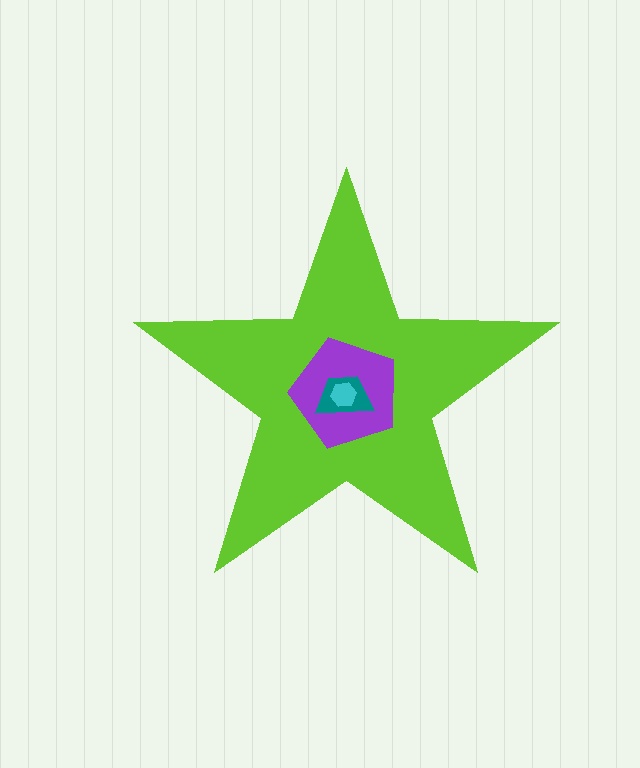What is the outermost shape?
The lime star.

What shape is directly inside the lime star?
The purple pentagon.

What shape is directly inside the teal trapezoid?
The cyan hexagon.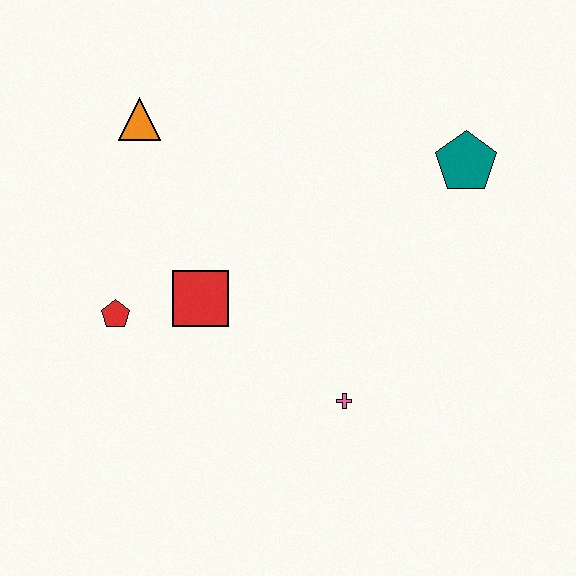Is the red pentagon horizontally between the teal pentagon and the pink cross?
No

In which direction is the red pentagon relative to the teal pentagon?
The red pentagon is to the left of the teal pentagon.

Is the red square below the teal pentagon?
Yes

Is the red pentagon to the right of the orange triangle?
No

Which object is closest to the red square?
The red pentagon is closest to the red square.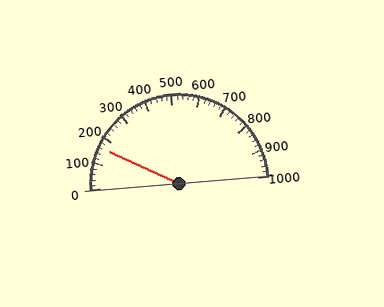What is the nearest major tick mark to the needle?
The nearest major tick mark is 200.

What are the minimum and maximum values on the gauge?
The gauge ranges from 0 to 1000.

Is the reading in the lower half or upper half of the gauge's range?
The reading is in the lower half of the range (0 to 1000).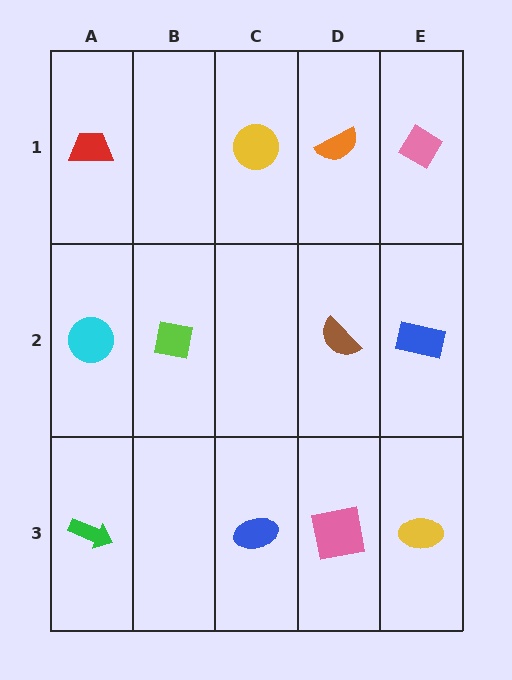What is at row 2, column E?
A blue rectangle.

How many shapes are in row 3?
4 shapes.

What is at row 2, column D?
A brown semicircle.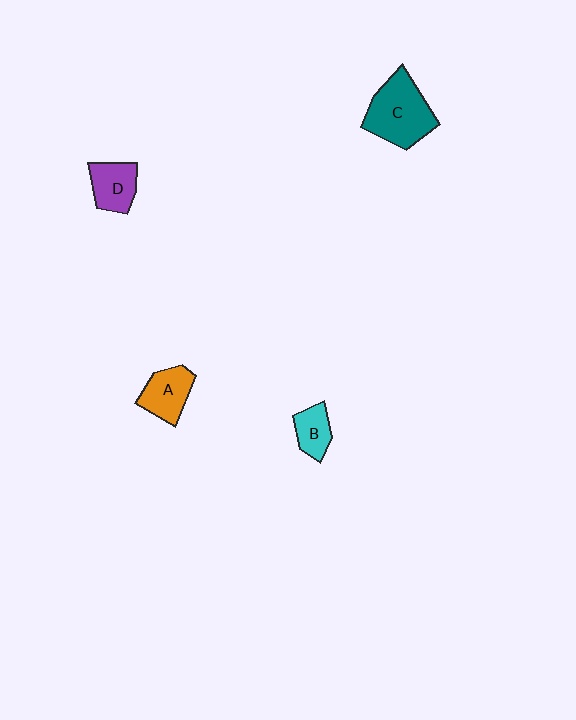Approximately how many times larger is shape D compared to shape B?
Approximately 1.3 times.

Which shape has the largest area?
Shape C (teal).